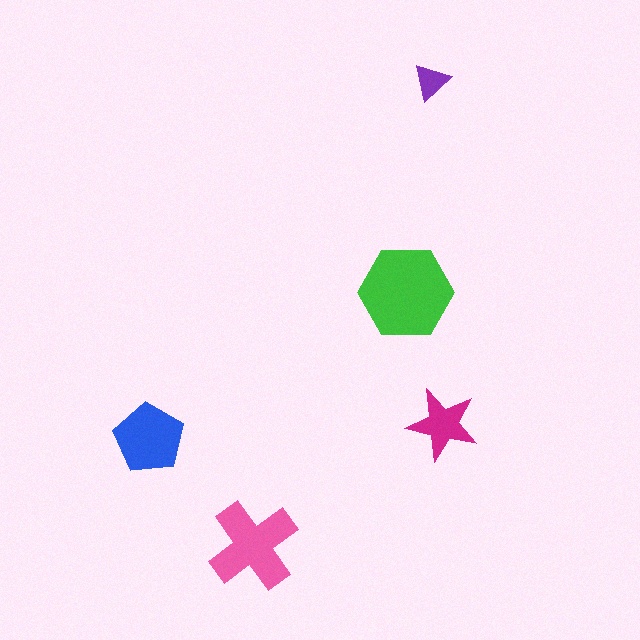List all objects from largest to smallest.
The green hexagon, the pink cross, the blue pentagon, the magenta star, the purple triangle.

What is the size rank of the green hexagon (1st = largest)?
1st.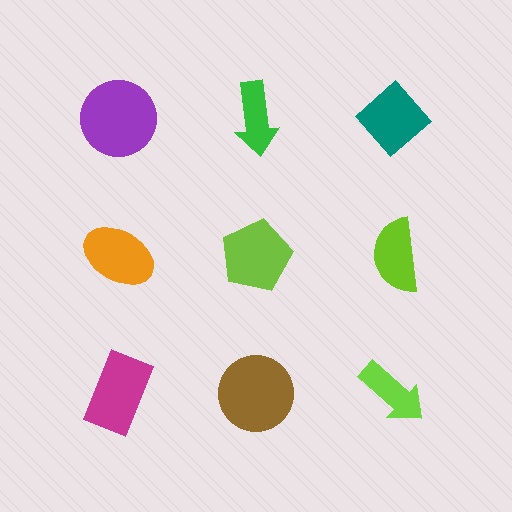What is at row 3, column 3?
A lime arrow.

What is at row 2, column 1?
An orange ellipse.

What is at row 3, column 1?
A magenta rectangle.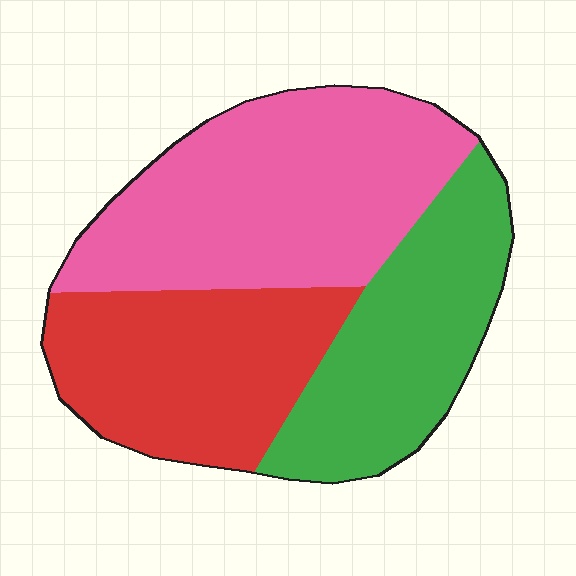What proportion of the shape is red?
Red takes up about one third (1/3) of the shape.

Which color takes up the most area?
Pink, at roughly 40%.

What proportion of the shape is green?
Green covers roughly 30% of the shape.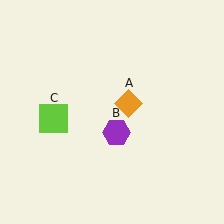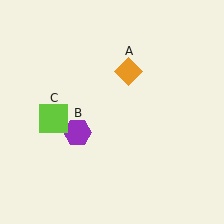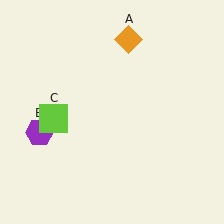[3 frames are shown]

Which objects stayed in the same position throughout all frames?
Lime square (object C) remained stationary.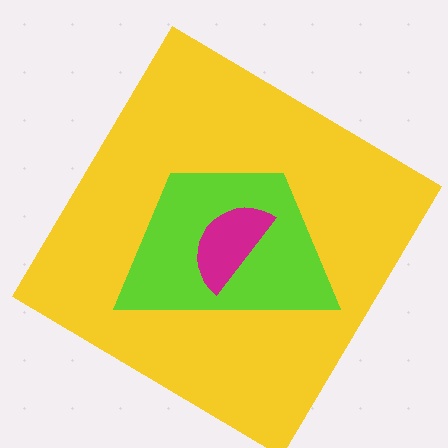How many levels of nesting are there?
3.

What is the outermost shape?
The yellow diamond.